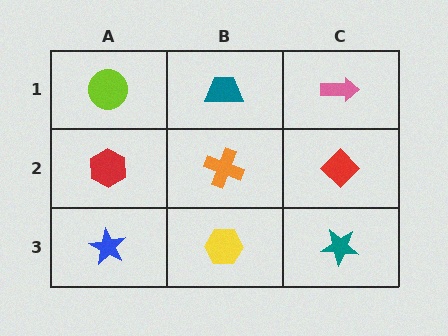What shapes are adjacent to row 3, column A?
A red hexagon (row 2, column A), a yellow hexagon (row 3, column B).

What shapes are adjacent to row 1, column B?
An orange cross (row 2, column B), a lime circle (row 1, column A), a pink arrow (row 1, column C).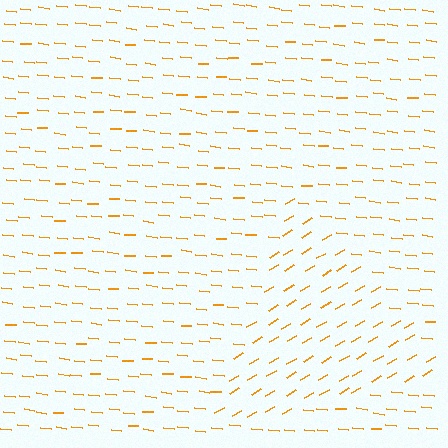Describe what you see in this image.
The image is filled with small orange line segments. A triangle region in the image has lines oriented differently from the surrounding lines, creating a visible texture boundary.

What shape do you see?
I see a triangle.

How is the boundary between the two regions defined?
The boundary is defined purely by a change in line orientation (approximately 36 degrees difference). All lines are the same color and thickness.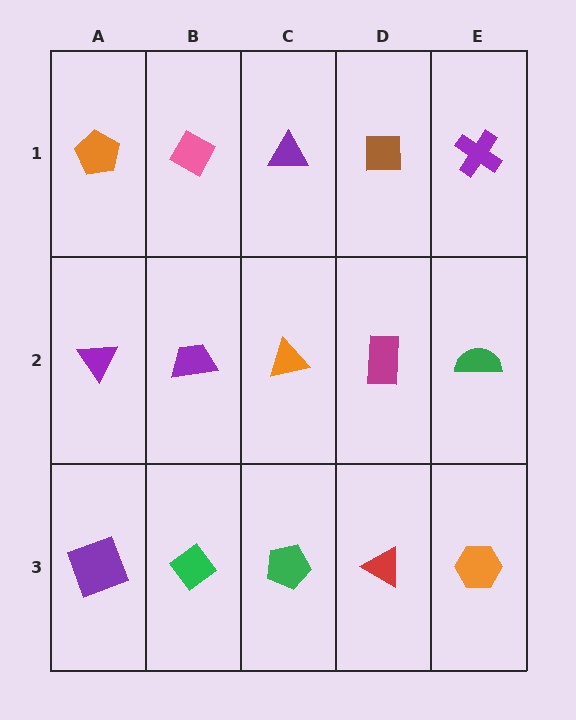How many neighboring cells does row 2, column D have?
4.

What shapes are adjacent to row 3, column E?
A green semicircle (row 2, column E), a red triangle (row 3, column D).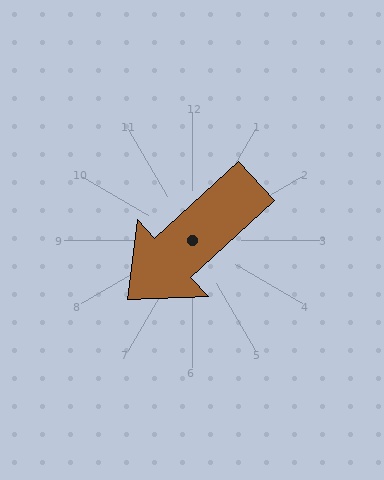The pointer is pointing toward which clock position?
Roughly 8 o'clock.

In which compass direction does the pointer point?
Southwest.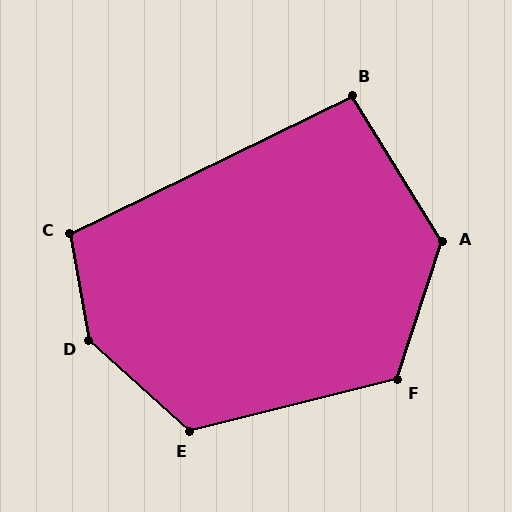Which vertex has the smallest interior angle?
B, at approximately 96 degrees.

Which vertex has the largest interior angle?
D, at approximately 142 degrees.